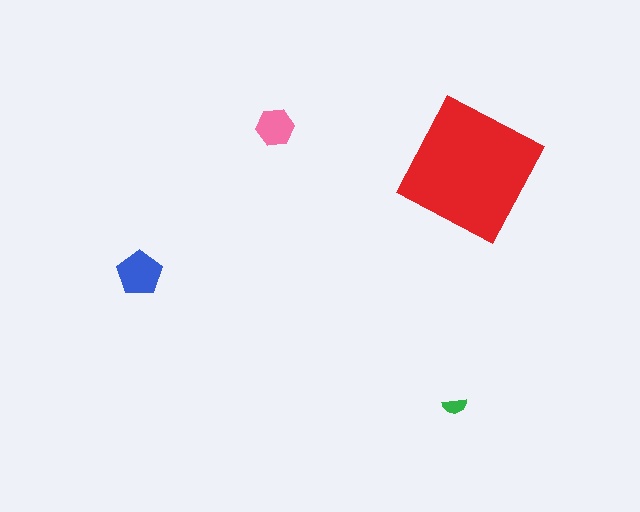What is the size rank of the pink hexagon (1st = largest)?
3rd.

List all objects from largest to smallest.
The red square, the blue pentagon, the pink hexagon, the green semicircle.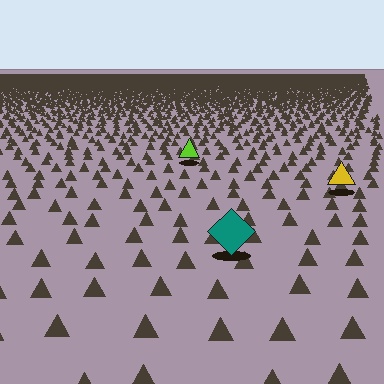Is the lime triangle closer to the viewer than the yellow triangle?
No. The yellow triangle is closer — you can tell from the texture gradient: the ground texture is coarser near it.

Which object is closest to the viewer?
The teal diamond is closest. The texture marks near it are larger and more spread out.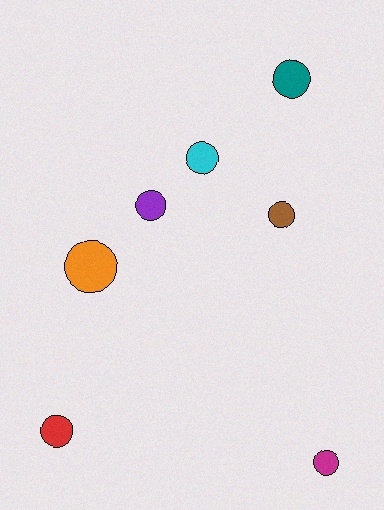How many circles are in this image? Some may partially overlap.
There are 7 circles.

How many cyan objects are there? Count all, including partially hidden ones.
There is 1 cyan object.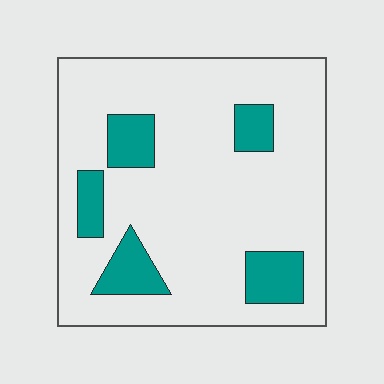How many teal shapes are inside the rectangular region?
5.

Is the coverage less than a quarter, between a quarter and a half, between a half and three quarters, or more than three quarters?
Less than a quarter.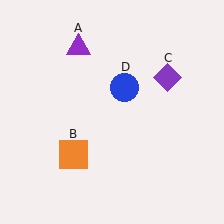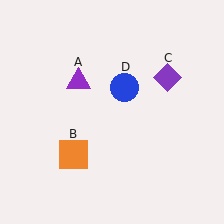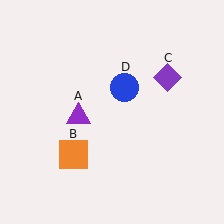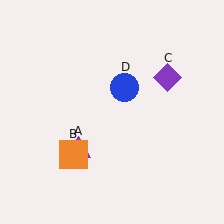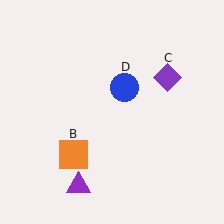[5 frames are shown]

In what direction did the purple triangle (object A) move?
The purple triangle (object A) moved down.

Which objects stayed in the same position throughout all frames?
Orange square (object B) and purple diamond (object C) and blue circle (object D) remained stationary.